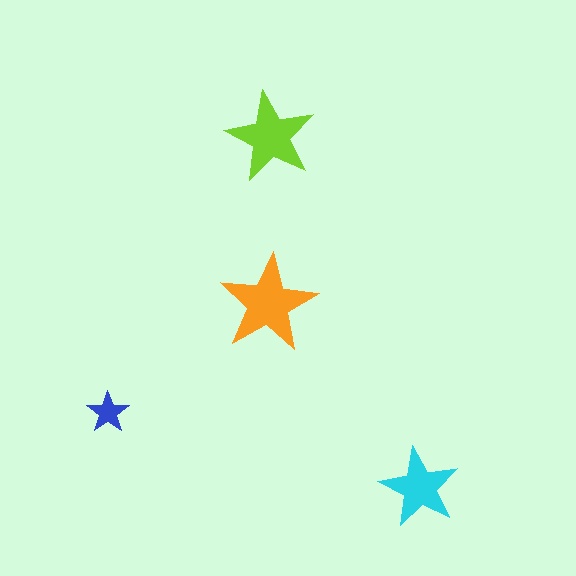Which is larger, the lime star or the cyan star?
The lime one.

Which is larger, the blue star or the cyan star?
The cyan one.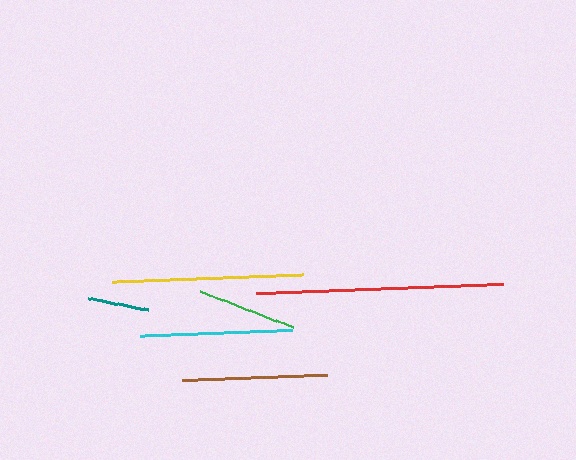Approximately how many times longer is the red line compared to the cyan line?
The red line is approximately 1.6 times the length of the cyan line.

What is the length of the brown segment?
The brown segment is approximately 145 pixels long.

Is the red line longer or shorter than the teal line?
The red line is longer than the teal line.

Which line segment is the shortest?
The teal line is the shortest at approximately 62 pixels.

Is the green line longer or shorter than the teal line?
The green line is longer than the teal line.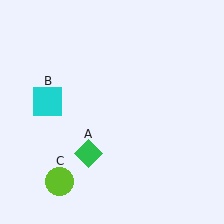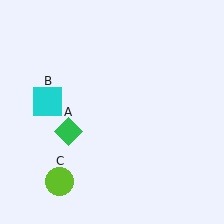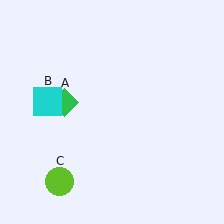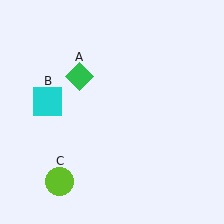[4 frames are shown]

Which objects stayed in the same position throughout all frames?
Cyan square (object B) and lime circle (object C) remained stationary.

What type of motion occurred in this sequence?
The green diamond (object A) rotated clockwise around the center of the scene.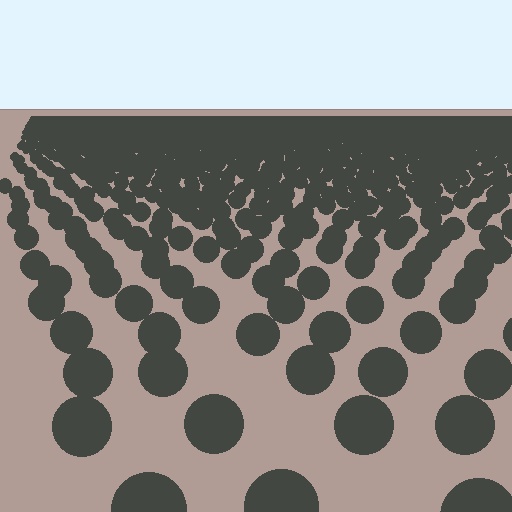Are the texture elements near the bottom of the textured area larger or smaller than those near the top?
Larger. Near the bottom, elements are closer to the viewer and appear at a bigger on-screen size.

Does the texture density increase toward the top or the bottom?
Density increases toward the top.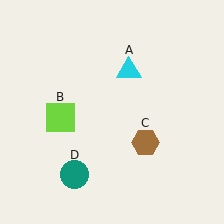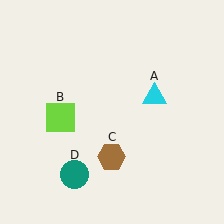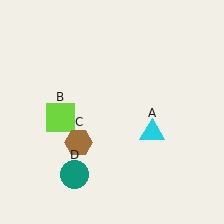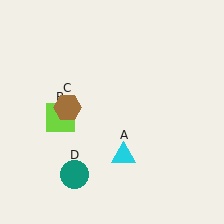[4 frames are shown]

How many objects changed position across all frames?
2 objects changed position: cyan triangle (object A), brown hexagon (object C).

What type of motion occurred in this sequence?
The cyan triangle (object A), brown hexagon (object C) rotated clockwise around the center of the scene.